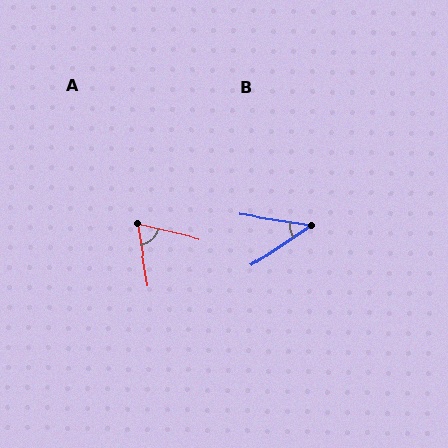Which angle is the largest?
A, at approximately 67 degrees.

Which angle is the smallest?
B, at approximately 43 degrees.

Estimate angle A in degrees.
Approximately 67 degrees.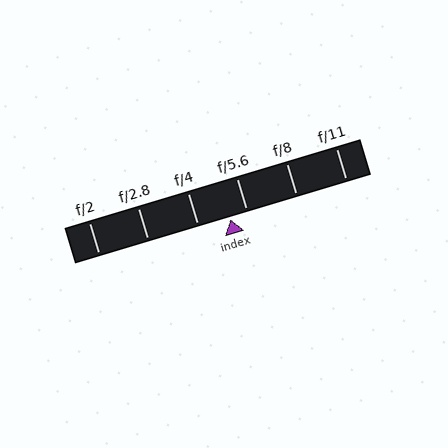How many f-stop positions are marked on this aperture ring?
There are 6 f-stop positions marked.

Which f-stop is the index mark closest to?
The index mark is closest to f/5.6.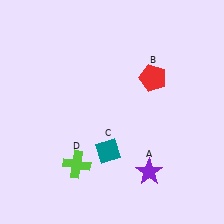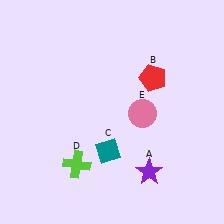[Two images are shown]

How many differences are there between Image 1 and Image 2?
There is 1 difference between the two images.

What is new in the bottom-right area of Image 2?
A pink circle (E) was added in the bottom-right area of Image 2.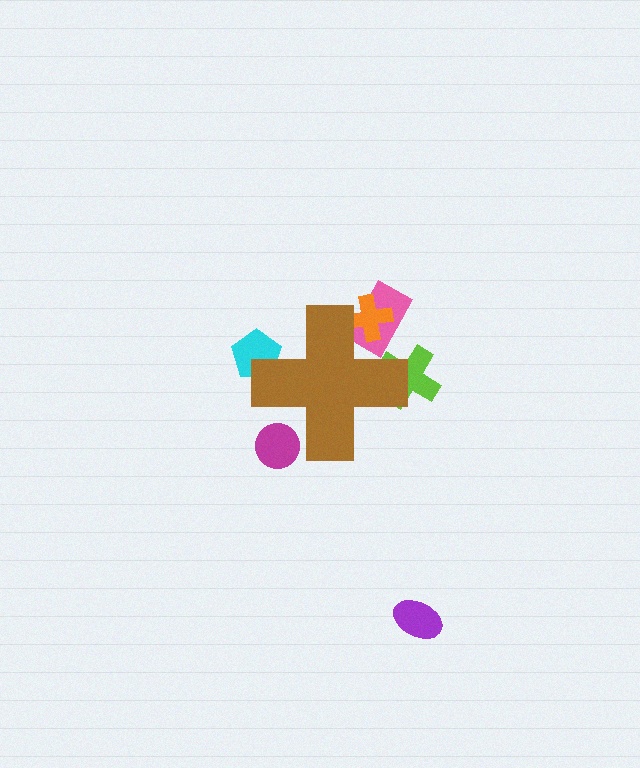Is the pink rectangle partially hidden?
Yes, the pink rectangle is partially hidden behind the brown cross.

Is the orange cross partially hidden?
Yes, the orange cross is partially hidden behind the brown cross.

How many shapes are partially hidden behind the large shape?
5 shapes are partially hidden.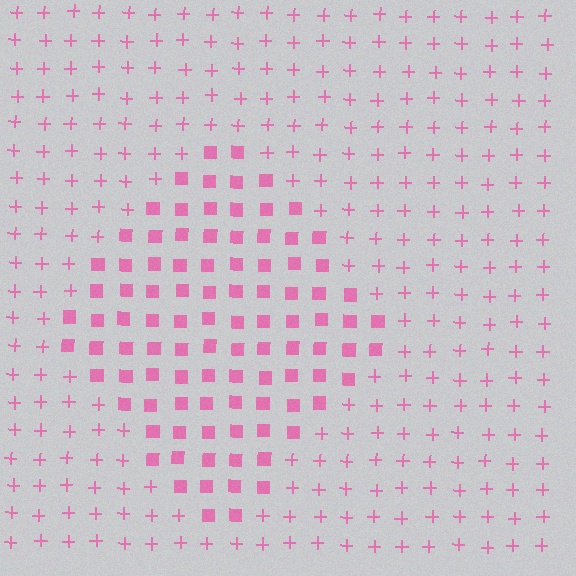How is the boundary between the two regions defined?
The boundary is defined by a change in element shape: squares inside vs. plus signs outside. All elements share the same color and spacing.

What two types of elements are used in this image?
The image uses squares inside the diamond region and plus signs outside it.